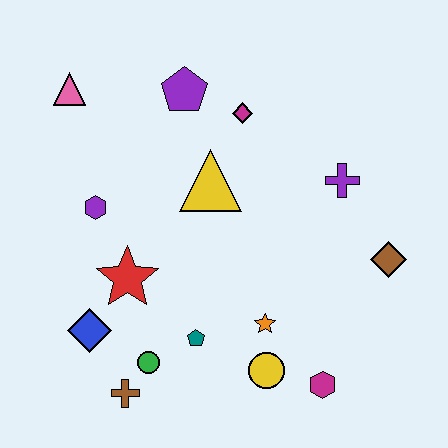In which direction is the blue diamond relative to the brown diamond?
The blue diamond is to the left of the brown diamond.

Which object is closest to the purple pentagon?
The magenta diamond is closest to the purple pentagon.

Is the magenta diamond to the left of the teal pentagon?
No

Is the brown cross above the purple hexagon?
No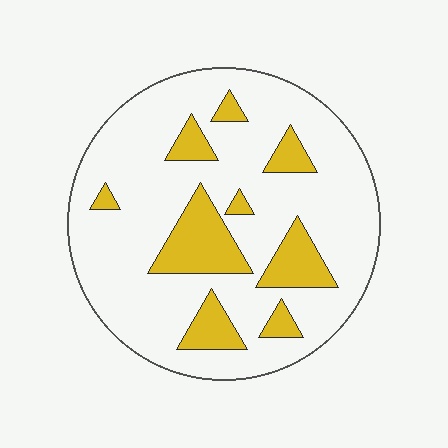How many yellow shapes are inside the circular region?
9.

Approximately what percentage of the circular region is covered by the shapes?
Approximately 20%.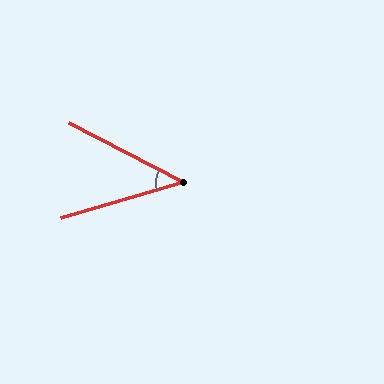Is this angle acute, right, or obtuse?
It is acute.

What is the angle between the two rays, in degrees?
Approximately 44 degrees.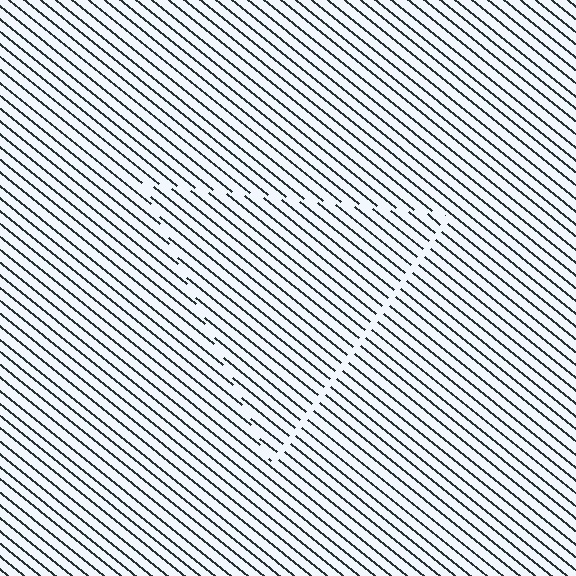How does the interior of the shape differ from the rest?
The interior of the shape contains the same grating, shifted by half a period — the contour is defined by the phase discontinuity where line-ends from the inner and outer gratings abut.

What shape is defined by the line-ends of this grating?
An illusory triangle. The interior of the shape contains the same grating, shifted by half a period — the contour is defined by the phase discontinuity where line-ends from the inner and outer gratings abut.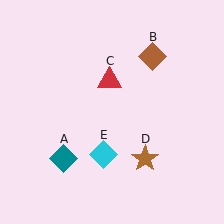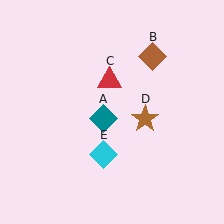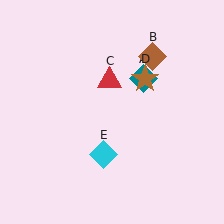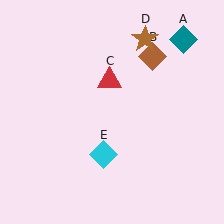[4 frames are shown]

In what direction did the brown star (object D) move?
The brown star (object D) moved up.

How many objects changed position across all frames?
2 objects changed position: teal diamond (object A), brown star (object D).